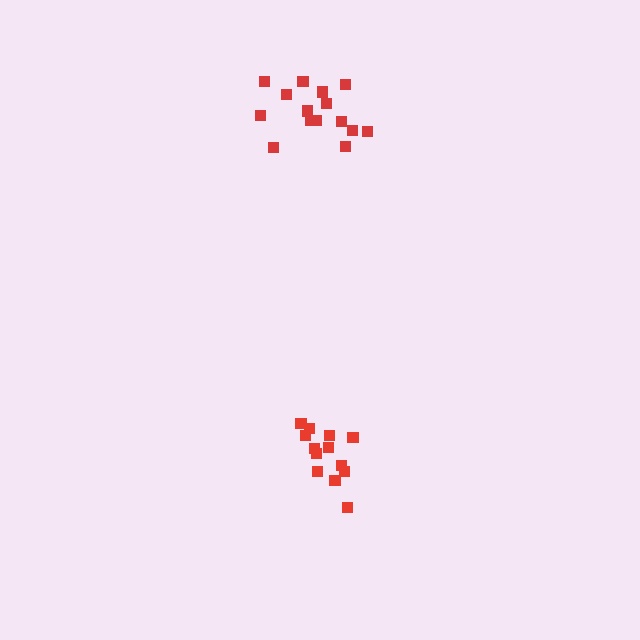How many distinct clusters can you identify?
There are 2 distinct clusters.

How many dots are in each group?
Group 1: 15 dots, Group 2: 13 dots (28 total).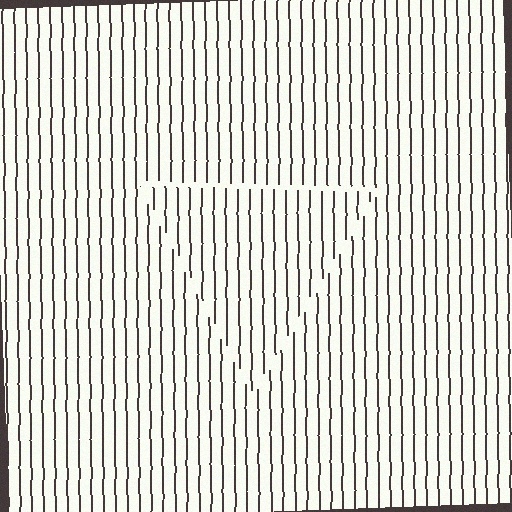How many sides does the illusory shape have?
3 sides — the line-ends trace a triangle.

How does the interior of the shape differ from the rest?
The interior of the shape contains the same grating, shifted by half a period — the contour is defined by the phase discontinuity where line-ends from the inner and outer gratings abut.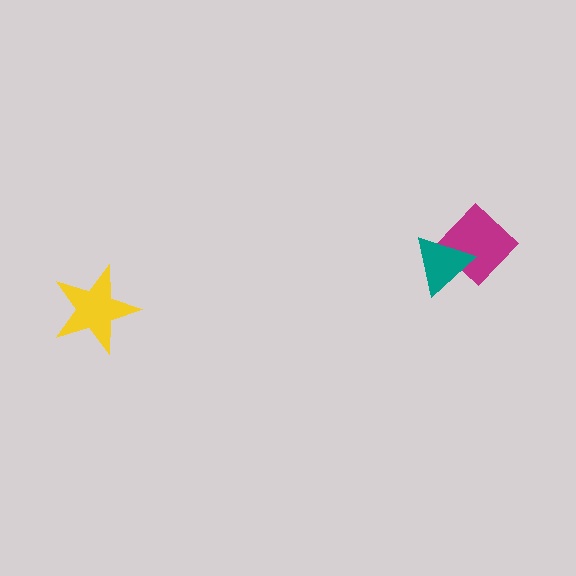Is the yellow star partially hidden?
No, no other shape covers it.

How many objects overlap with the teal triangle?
1 object overlaps with the teal triangle.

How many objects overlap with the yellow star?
0 objects overlap with the yellow star.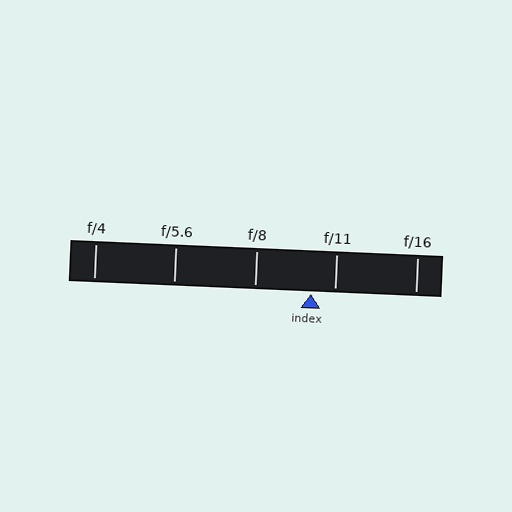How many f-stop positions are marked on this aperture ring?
There are 5 f-stop positions marked.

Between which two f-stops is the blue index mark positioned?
The index mark is between f/8 and f/11.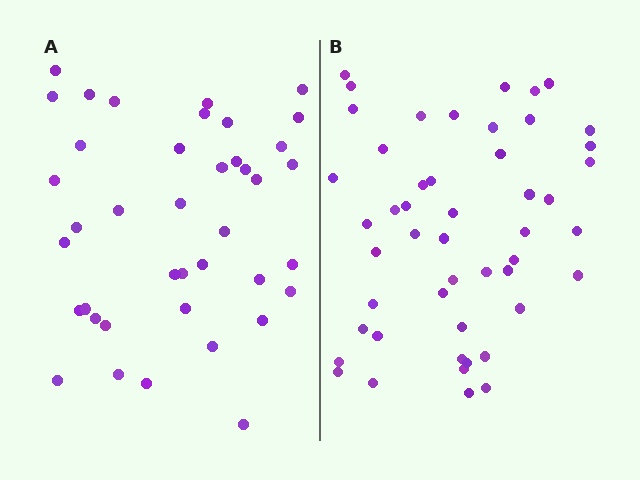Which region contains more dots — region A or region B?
Region B (the right region) has more dots.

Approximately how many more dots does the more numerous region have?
Region B has roughly 8 or so more dots than region A.